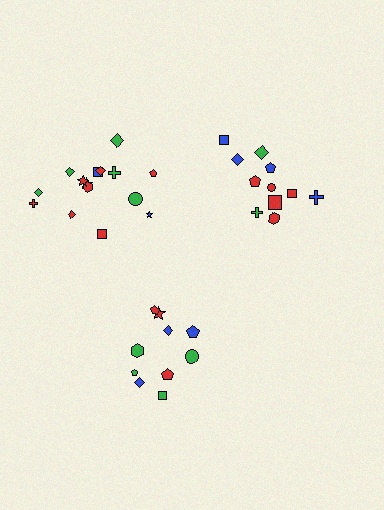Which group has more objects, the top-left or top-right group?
The top-left group.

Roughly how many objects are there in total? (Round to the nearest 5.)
Roughly 35 objects in total.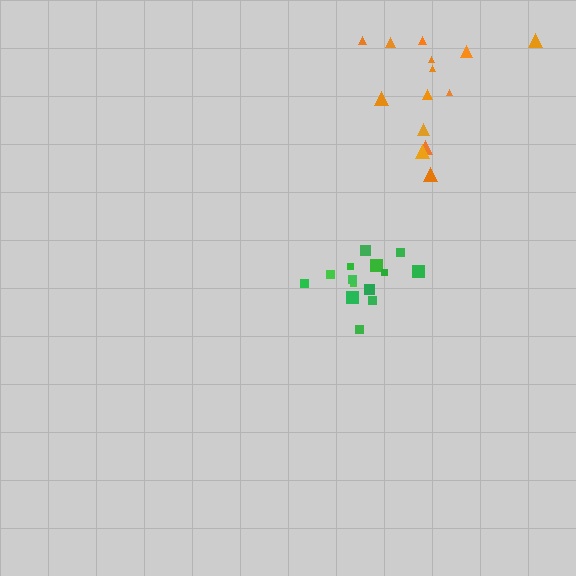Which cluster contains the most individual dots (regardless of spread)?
Orange (14).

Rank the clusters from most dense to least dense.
green, orange.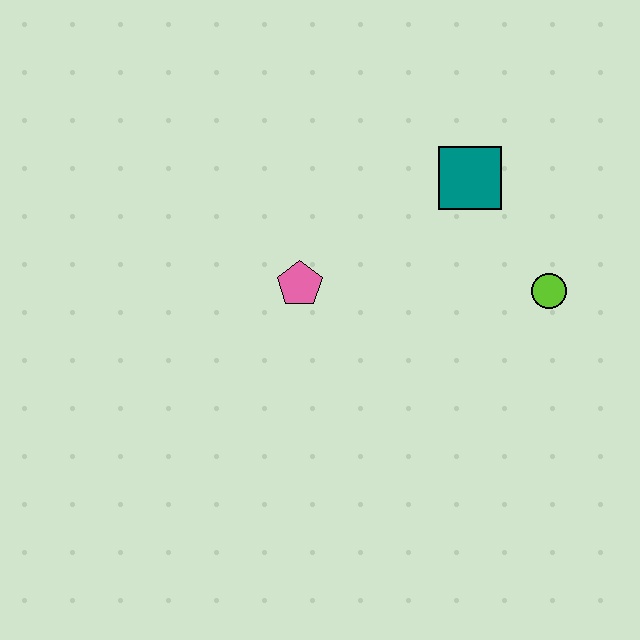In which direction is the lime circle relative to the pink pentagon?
The lime circle is to the right of the pink pentagon.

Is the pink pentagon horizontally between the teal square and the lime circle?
No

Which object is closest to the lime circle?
The teal square is closest to the lime circle.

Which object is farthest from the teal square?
The pink pentagon is farthest from the teal square.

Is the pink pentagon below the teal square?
Yes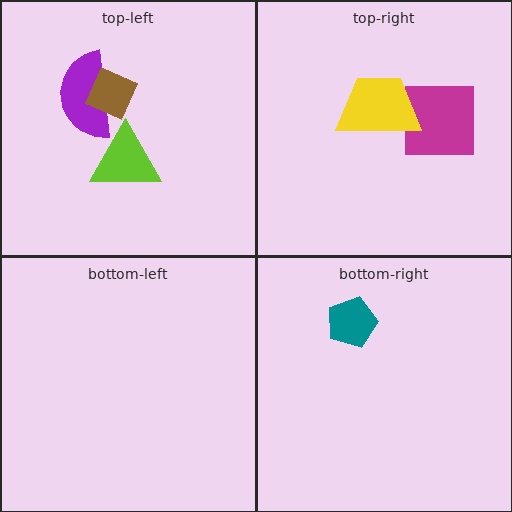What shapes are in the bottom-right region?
The teal pentagon.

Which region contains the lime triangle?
The top-left region.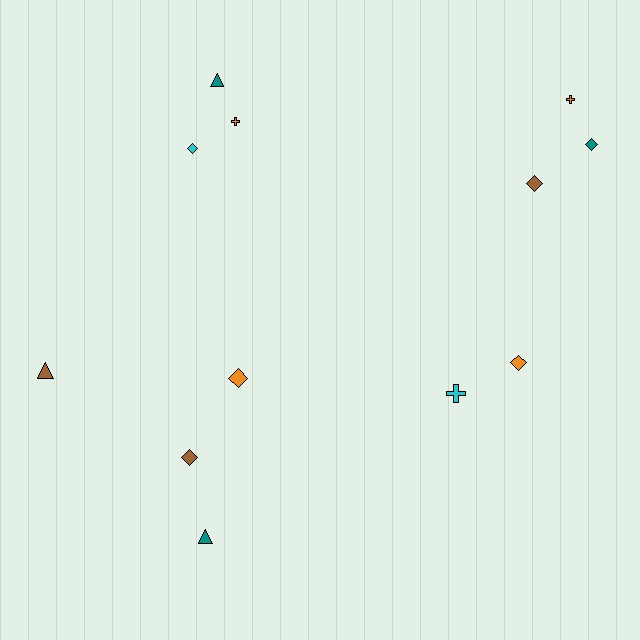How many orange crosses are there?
There are 2 orange crosses.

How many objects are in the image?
There are 12 objects.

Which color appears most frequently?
Orange, with 4 objects.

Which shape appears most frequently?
Diamond, with 6 objects.